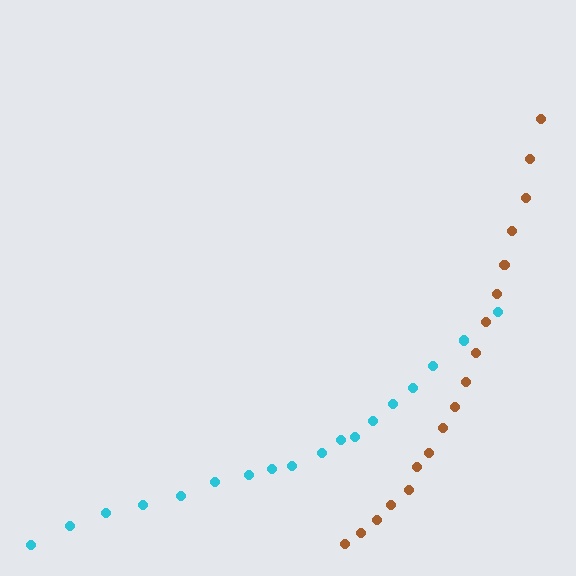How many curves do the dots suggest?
There are 2 distinct paths.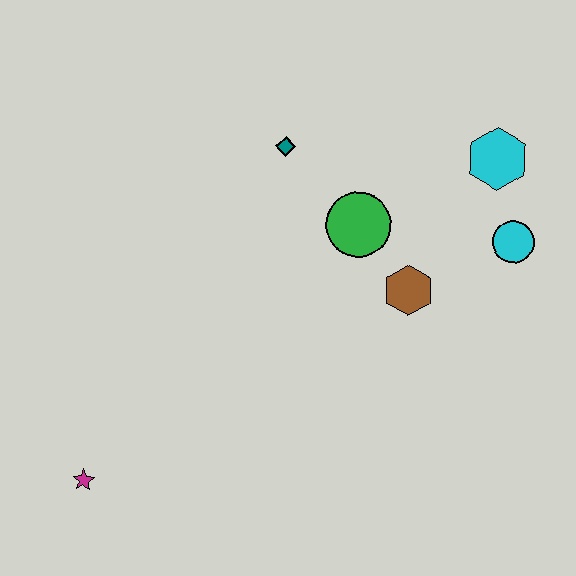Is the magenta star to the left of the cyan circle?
Yes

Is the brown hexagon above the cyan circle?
No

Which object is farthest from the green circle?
The magenta star is farthest from the green circle.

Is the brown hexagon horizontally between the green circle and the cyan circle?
Yes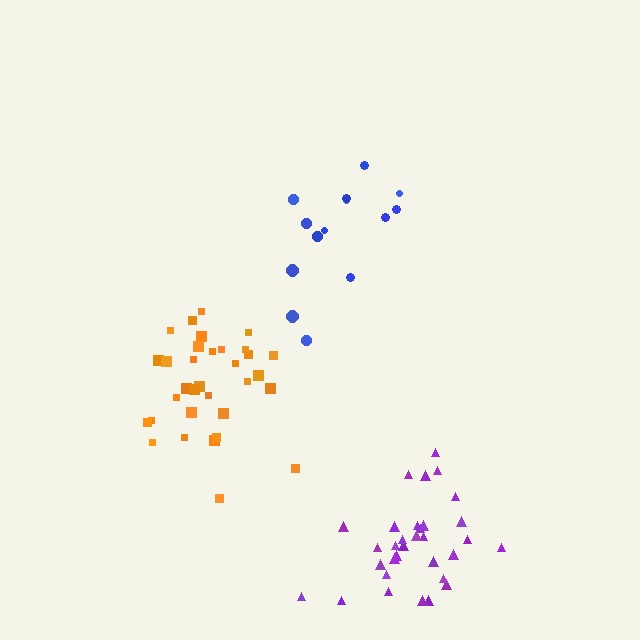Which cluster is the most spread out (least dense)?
Blue.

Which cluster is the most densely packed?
Purple.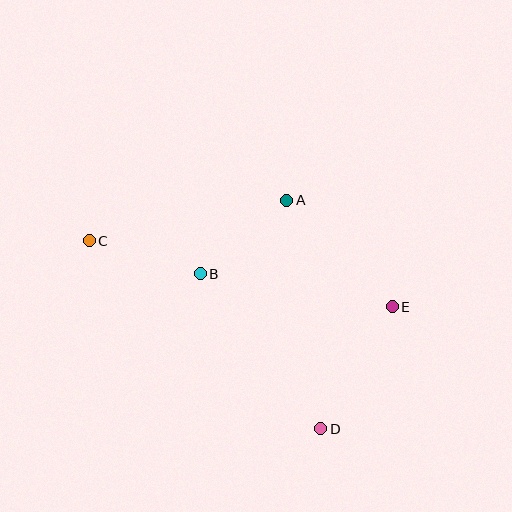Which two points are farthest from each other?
Points C and E are farthest from each other.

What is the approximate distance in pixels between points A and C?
The distance between A and C is approximately 201 pixels.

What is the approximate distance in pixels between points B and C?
The distance between B and C is approximately 116 pixels.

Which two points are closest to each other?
Points A and B are closest to each other.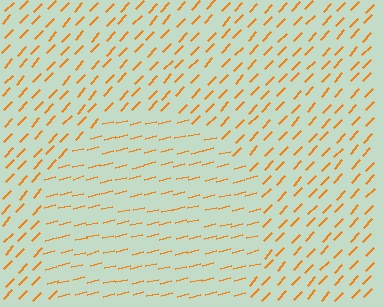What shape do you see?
I see a circle.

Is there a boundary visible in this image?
Yes, there is a texture boundary formed by a change in line orientation.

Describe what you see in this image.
The image is filled with small orange line segments. A circle region in the image has lines oriented differently from the surrounding lines, creating a visible texture boundary.